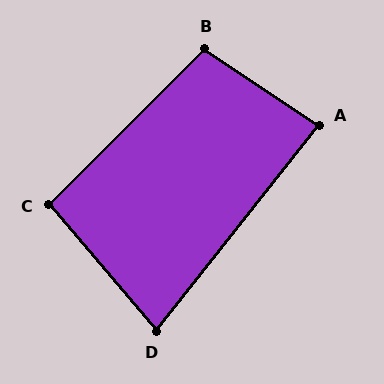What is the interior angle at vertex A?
Approximately 85 degrees (approximately right).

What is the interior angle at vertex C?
Approximately 95 degrees (approximately right).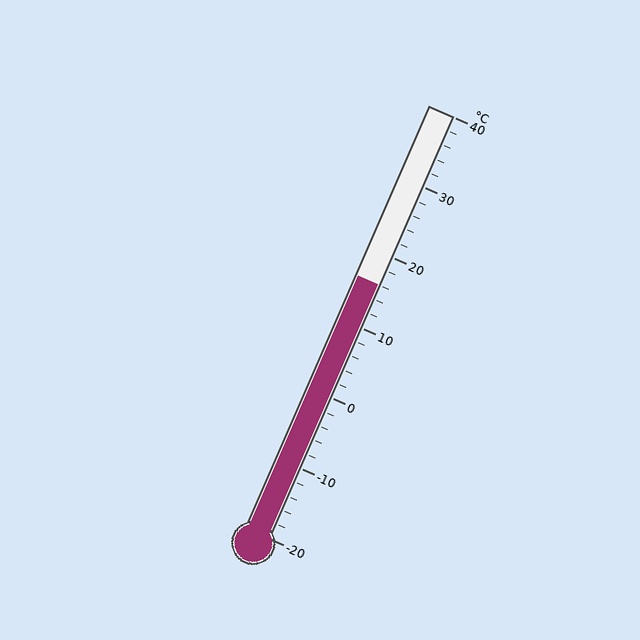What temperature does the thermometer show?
The thermometer shows approximately 16°C.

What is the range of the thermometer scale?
The thermometer scale ranges from -20°C to 40°C.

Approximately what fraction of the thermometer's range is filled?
The thermometer is filled to approximately 60% of its range.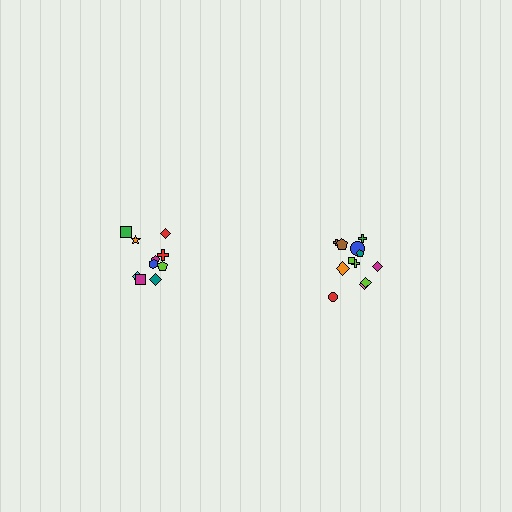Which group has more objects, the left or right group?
The right group.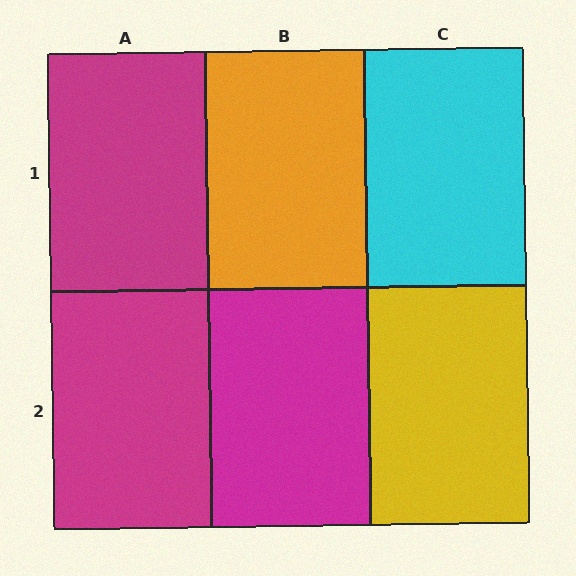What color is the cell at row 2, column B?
Magenta.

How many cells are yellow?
1 cell is yellow.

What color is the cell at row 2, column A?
Magenta.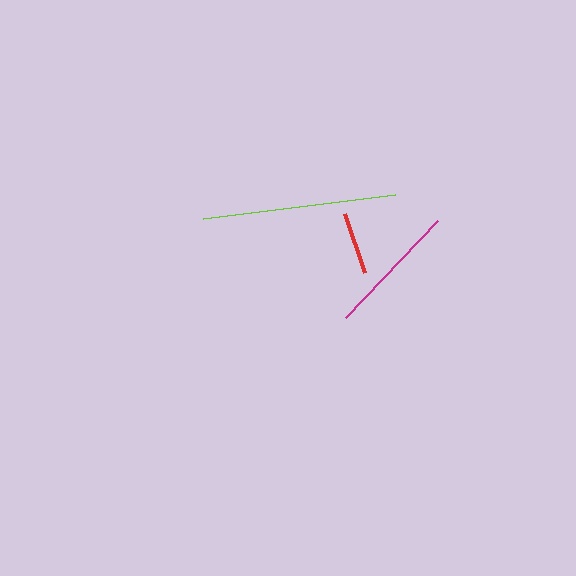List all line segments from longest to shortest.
From longest to shortest: lime, magenta, red.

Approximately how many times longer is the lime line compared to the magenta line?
The lime line is approximately 1.4 times the length of the magenta line.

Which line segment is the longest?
The lime line is the longest at approximately 193 pixels.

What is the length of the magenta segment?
The magenta segment is approximately 134 pixels long.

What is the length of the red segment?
The red segment is approximately 63 pixels long.